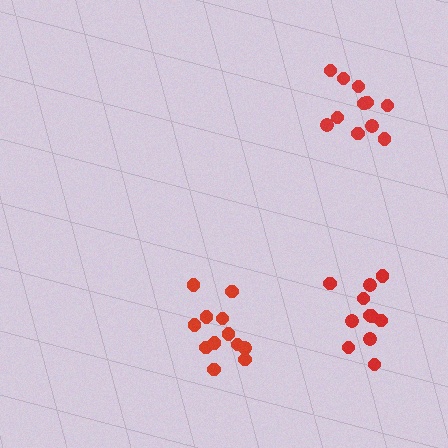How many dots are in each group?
Group 1: 11 dots, Group 2: 11 dots, Group 3: 12 dots (34 total).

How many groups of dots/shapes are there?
There are 3 groups.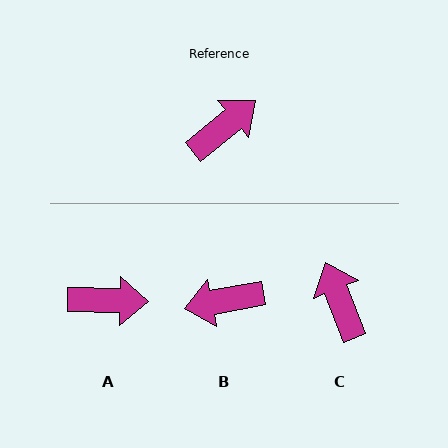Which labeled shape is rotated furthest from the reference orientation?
B, about 151 degrees away.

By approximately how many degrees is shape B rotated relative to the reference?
Approximately 151 degrees counter-clockwise.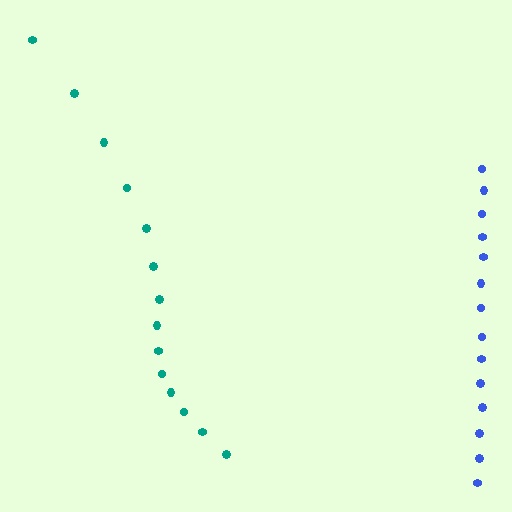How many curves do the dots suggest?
There are 2 distinct paths.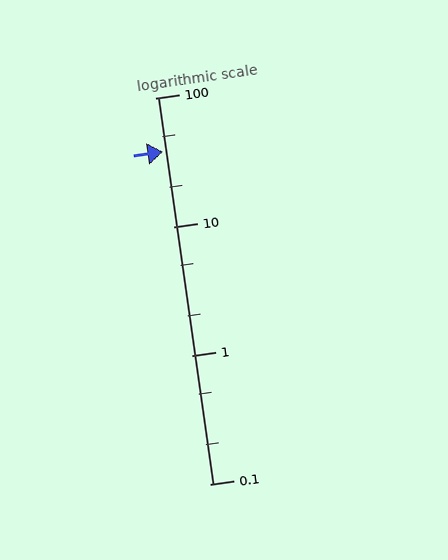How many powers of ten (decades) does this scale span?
The scale spans 3 decades, from 0.1 to 100.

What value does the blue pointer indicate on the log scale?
The pointer indicates approximately 38.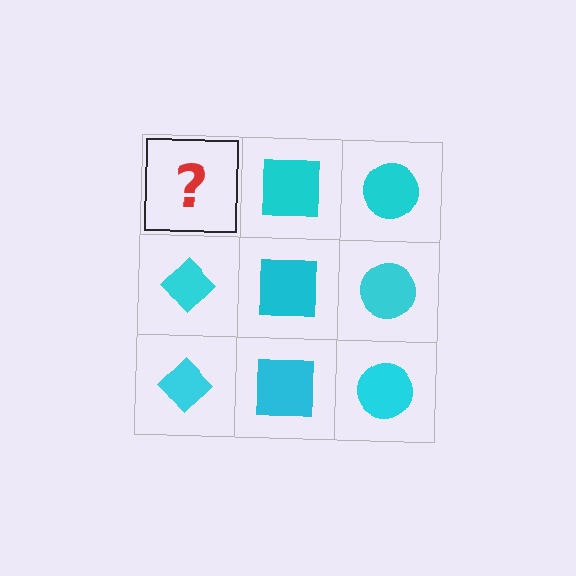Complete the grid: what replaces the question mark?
The question mark should be replaced with a cyan diamond.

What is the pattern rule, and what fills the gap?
The rule is that each column has a consistent shape. The gap should be filled with a cyan diamond.